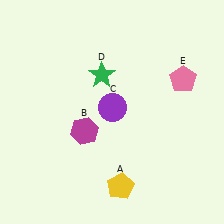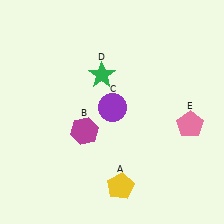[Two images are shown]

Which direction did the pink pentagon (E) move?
The pink pentagon (E) moved down.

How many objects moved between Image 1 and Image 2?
1 object moved between the two images.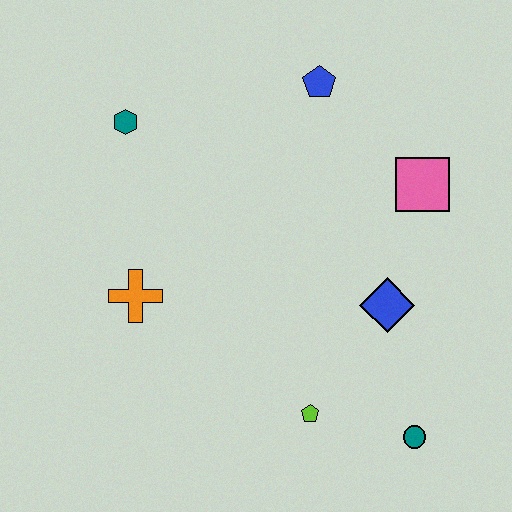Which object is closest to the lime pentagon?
The teal circle is closest to the lime pentagon.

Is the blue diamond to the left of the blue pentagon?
No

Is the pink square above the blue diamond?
Yes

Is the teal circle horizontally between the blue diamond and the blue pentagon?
No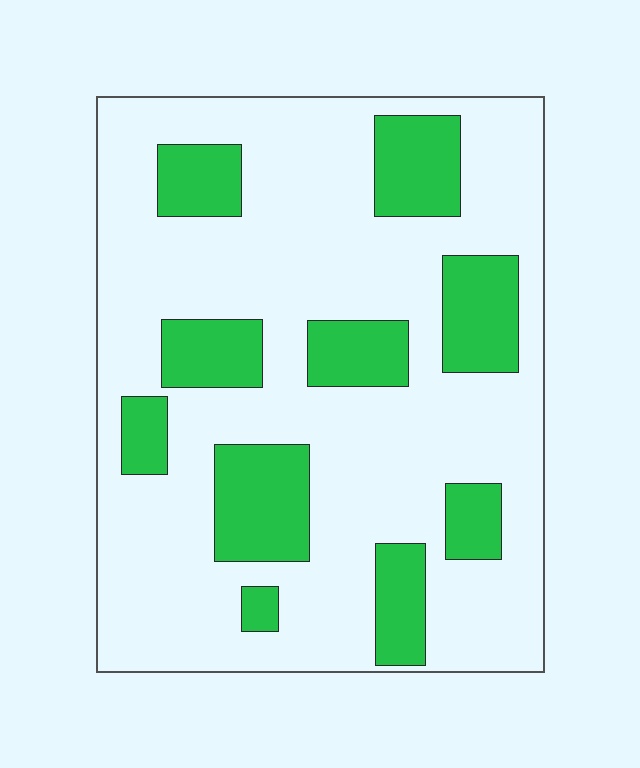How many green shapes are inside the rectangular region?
10.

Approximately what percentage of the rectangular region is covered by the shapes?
Approximately 25%.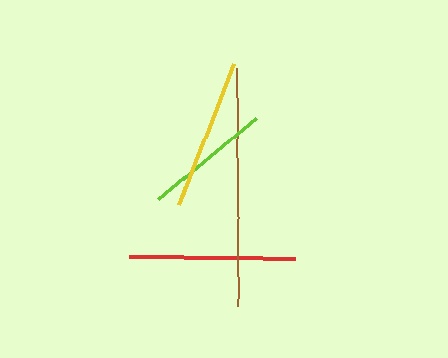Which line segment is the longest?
The brown line is the longest at approximately 238 pixels.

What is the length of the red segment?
The red segment is approximately 166 pixels long.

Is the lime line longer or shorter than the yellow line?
The yellow line is longer than the lime line.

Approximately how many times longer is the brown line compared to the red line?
The brown line is approximately 1.4 times the length of the red line.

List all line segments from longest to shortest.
From longest to shortest: brown, red, yellow, lime.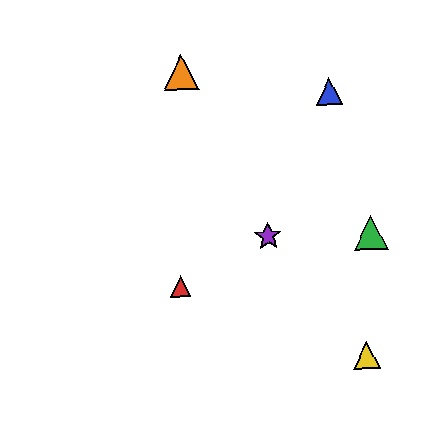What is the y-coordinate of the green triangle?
The green triangle is at y≈233.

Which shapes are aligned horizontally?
The green triangle, the purple star are aligned horizontally.